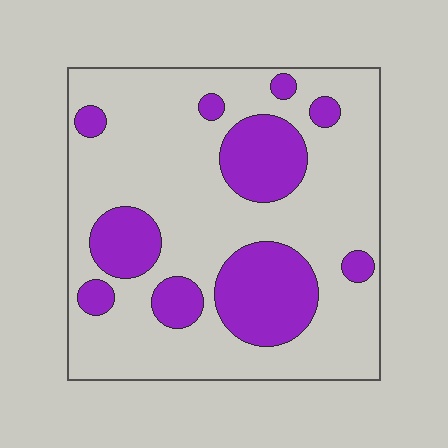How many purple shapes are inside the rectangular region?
10.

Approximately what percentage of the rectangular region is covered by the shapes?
Approximately 25%.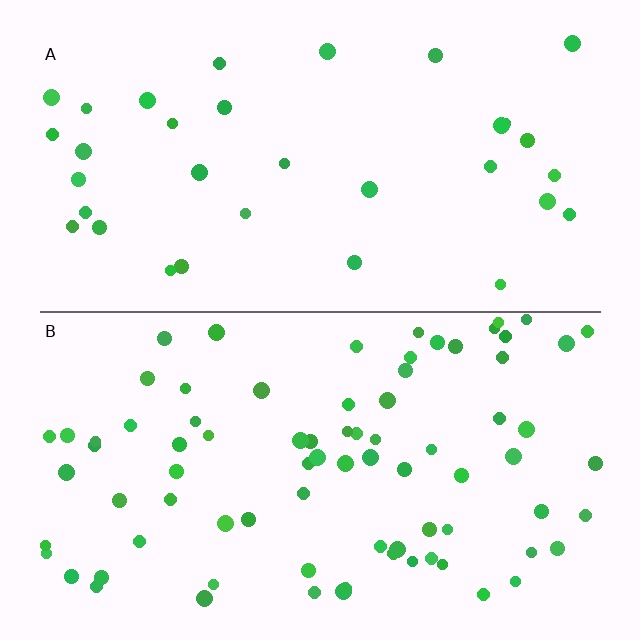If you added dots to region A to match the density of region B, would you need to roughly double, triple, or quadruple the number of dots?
Approximately double.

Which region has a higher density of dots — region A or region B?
B (the bottom).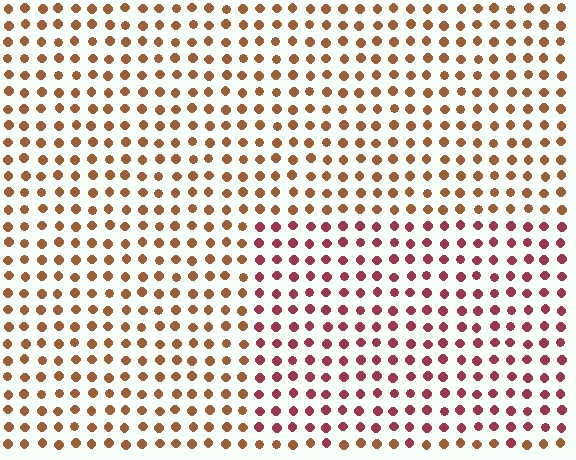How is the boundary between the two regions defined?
The boundary is defined purely by a slight shift in hue (about 39 degrees). Spacing, size, and orientation are identical on both sides.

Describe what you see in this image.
The image is filled with small brown elements in a uniform arrangement. A rectangle-shaped region is visible where the elements are tinted to a slightly different hue, forming a subtle color boundary.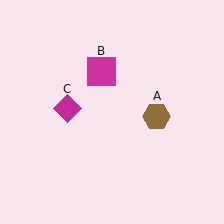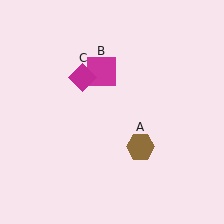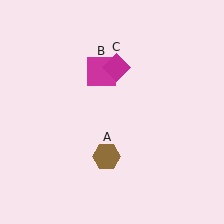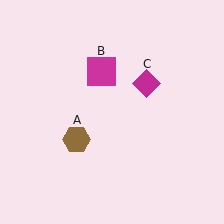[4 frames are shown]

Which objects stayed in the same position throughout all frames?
Magenta square (object B) remained stationary.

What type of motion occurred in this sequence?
The brown hexagon (object A), magenta diamond (object C) rotated clockwise around the center of the scene.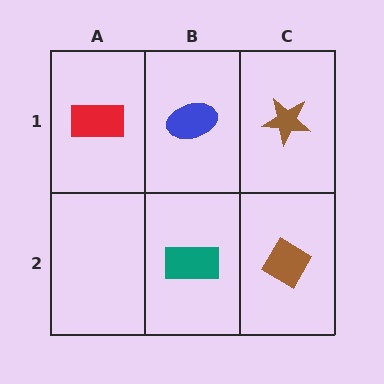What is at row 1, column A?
A red rectangle.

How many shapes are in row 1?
3 shapes.